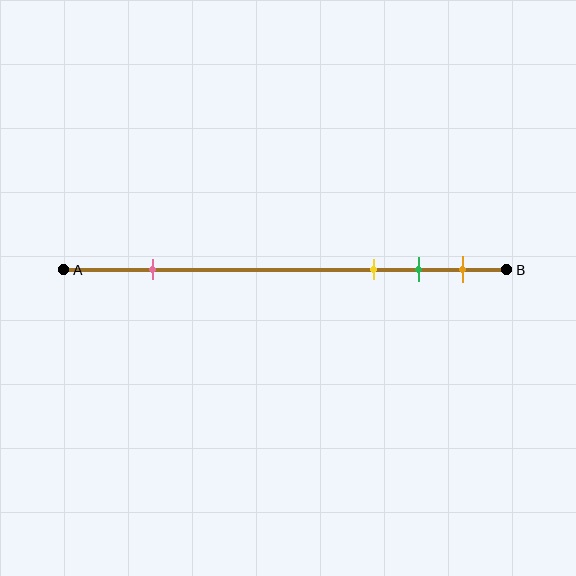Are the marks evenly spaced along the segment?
No, the marks are not evenly spaced.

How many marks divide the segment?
There are 4 marks dividing the segment.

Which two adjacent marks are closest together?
The green and orange marks are the closest adjacent pair.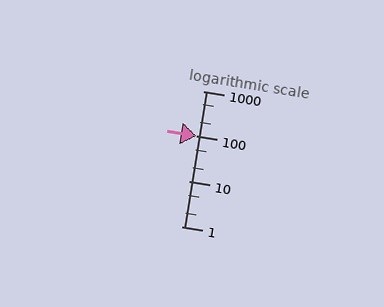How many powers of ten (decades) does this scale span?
The scale spans 3 decades, from 1 to 1000.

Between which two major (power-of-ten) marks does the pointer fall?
The pointer is between 100 and 1000.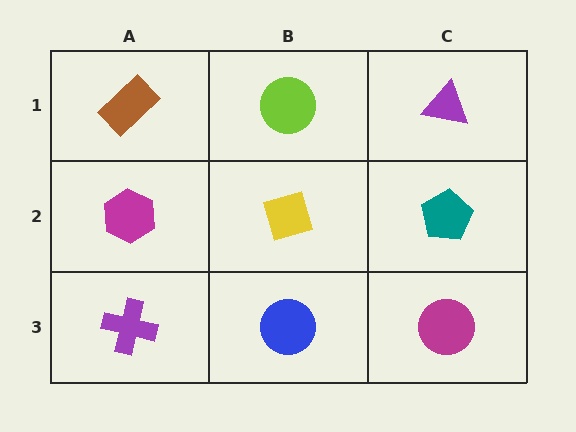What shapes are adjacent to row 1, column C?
A teal pentagon (row 2, column C), a lime circle (row 1, column B).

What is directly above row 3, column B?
A yellow diamond.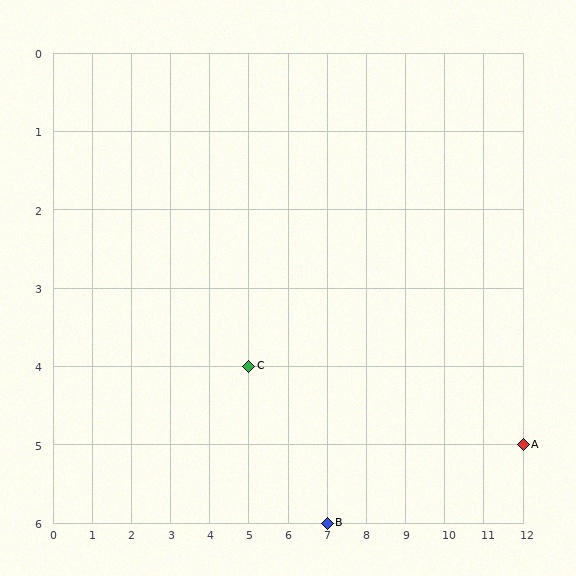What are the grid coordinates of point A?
Point A is at grid coordinates (12, 5).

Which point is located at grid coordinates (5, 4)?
Point C is at (5, 4).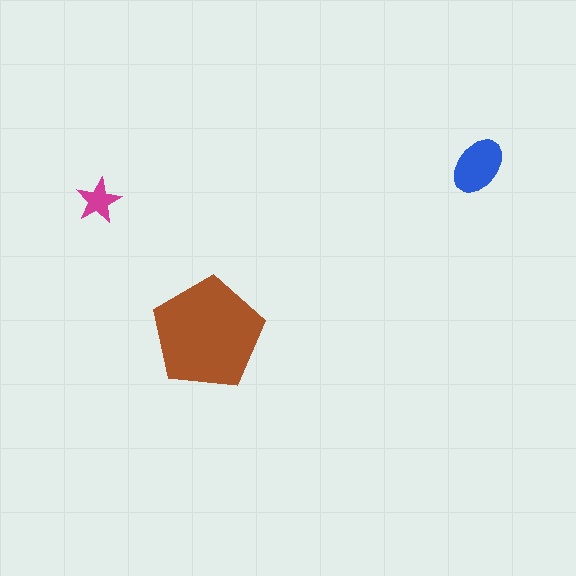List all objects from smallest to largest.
The magenta star, the blue ellipse, the brown pentagon.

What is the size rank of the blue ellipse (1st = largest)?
2nd.